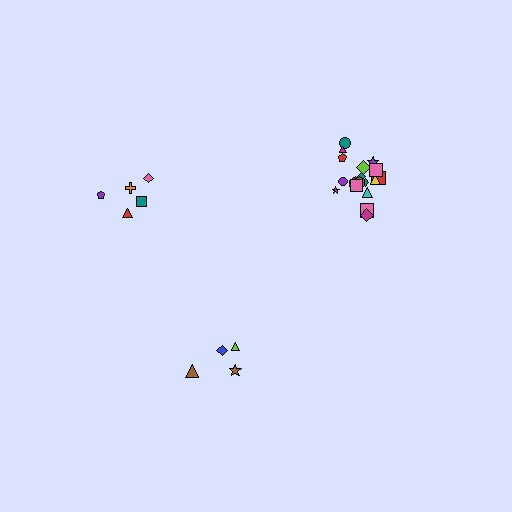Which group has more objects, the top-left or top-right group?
The top-right group.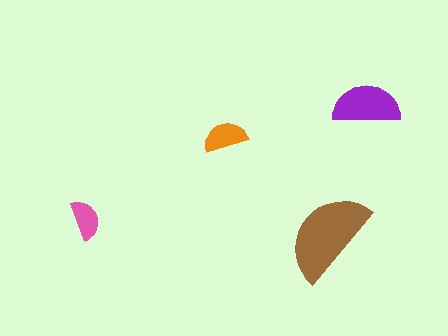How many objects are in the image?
There are 4 objects in the image.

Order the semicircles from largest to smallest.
the brown one, the purple one, the orange one, the pink one.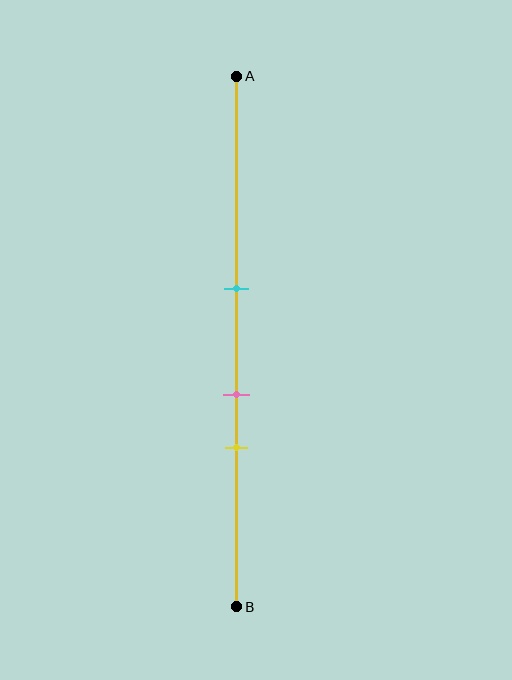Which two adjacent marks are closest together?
The pink and yellow marks are the closest adjacent pair.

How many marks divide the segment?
There are 3 marks dividing the segment.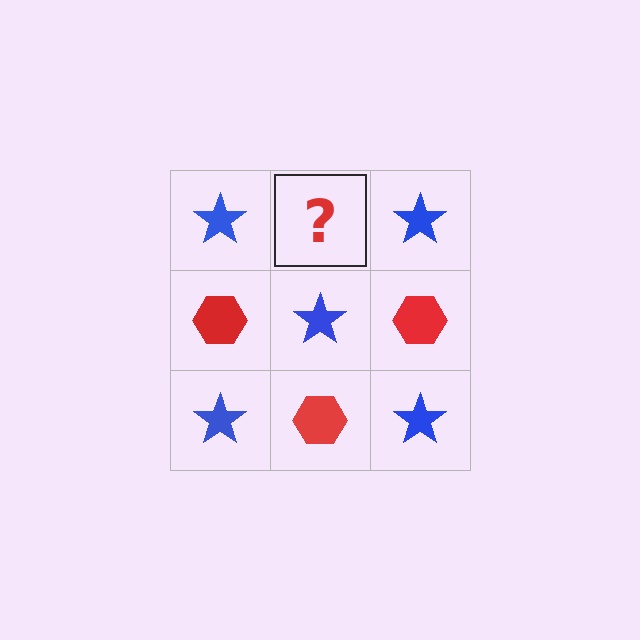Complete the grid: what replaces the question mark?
The question mark should be replaced with a red hexagon.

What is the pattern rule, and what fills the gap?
The rule is that it alternates blue star and red hexagon in a checkerboard pattern. The gap should be filled with a red hexagon.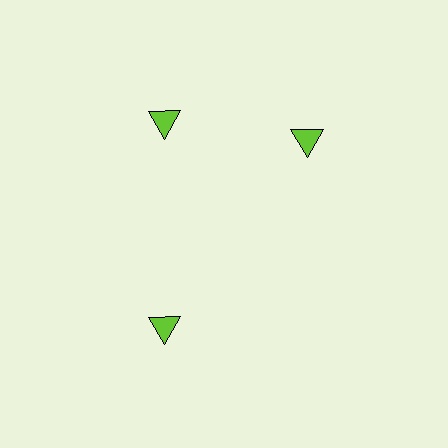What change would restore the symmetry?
The symmetry would be restored by rotating it back into even spacing with its neighbors so that all 3 triangles sit at equal angles and equal distance from the center.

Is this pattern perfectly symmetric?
No. The 3 lime triangles are arranged in a ring, but one element near the 3 o'clock position is rotated out of alignment along the ring, breaking the 3-fold rotational symmetry.